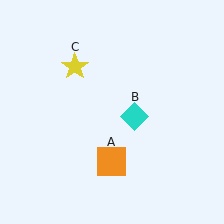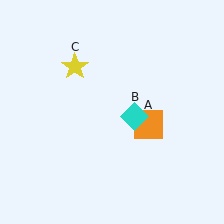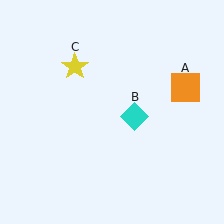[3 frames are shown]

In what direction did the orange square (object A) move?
The orange square (object A) moved up and to the right.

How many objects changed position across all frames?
1 object changed position: orange square (object A).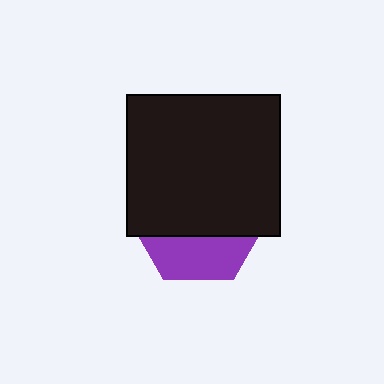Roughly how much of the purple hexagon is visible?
A small part of it is visible (roughly 31%).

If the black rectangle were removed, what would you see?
You would see the complete purple hexagon.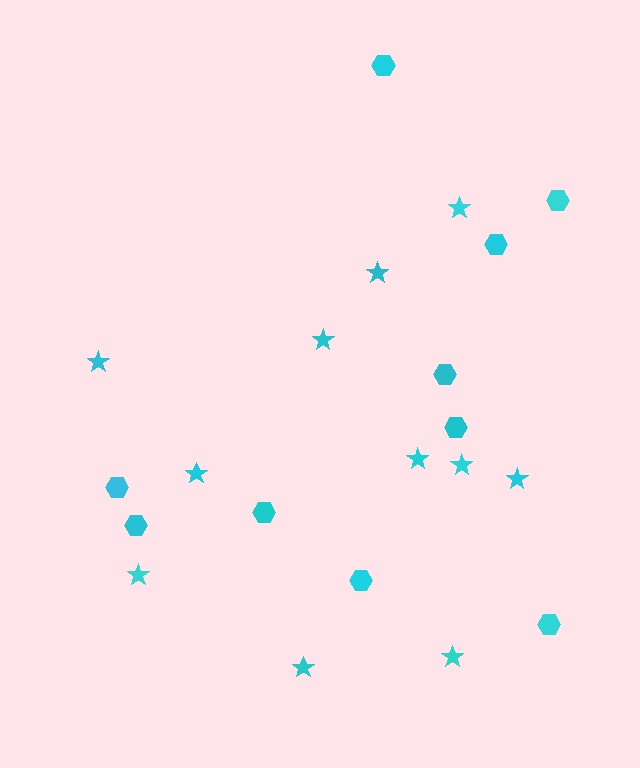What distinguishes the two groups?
There are 2 groups: one group of hexagons (10) and one group of stars (11).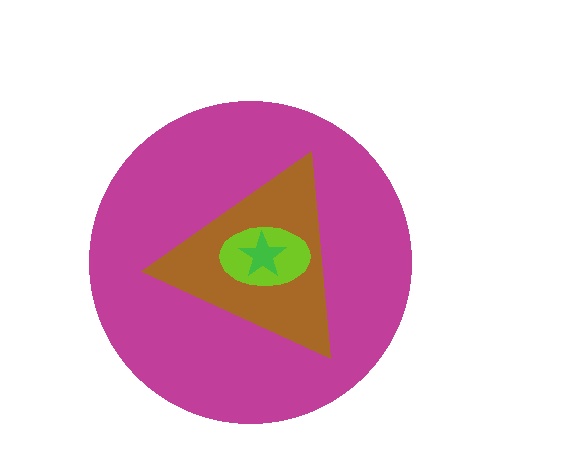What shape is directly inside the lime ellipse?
The green star.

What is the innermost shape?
The green star.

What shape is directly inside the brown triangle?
The lime ellipse.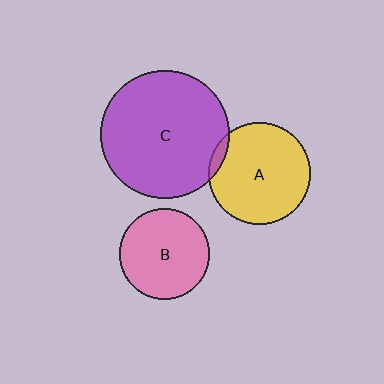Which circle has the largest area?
Circle C (purple).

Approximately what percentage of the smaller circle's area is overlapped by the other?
Approximately 5%.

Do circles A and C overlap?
Yes.